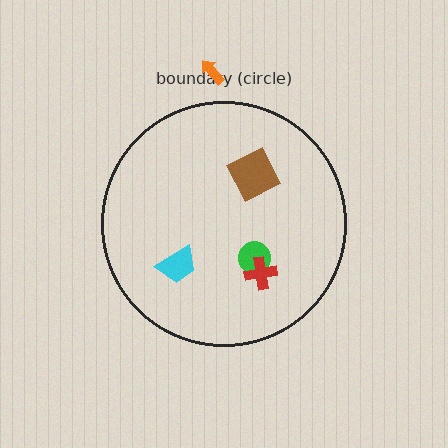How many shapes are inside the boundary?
4 inside, 1 outside.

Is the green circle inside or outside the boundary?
Inside.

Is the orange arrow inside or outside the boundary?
Outside.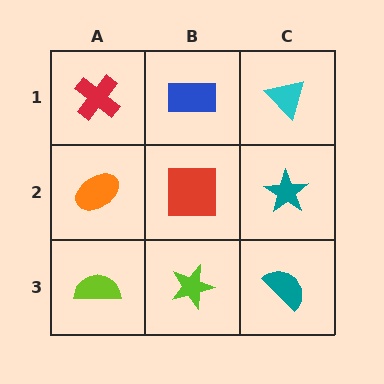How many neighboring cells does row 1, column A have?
2.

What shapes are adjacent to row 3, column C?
A teal star (row 2, column C), a lime star (row 3, column B).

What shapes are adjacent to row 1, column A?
An orange ellipse (row 2, column A), a blue rectangle (row 1, column B).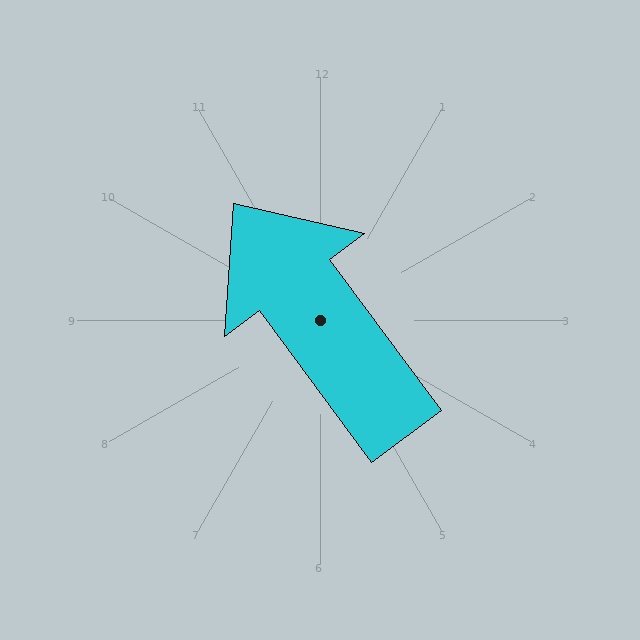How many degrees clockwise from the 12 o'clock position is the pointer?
Approximately 323 degrees.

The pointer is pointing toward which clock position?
Roughly 11 o'clock.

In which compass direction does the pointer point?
Northwest.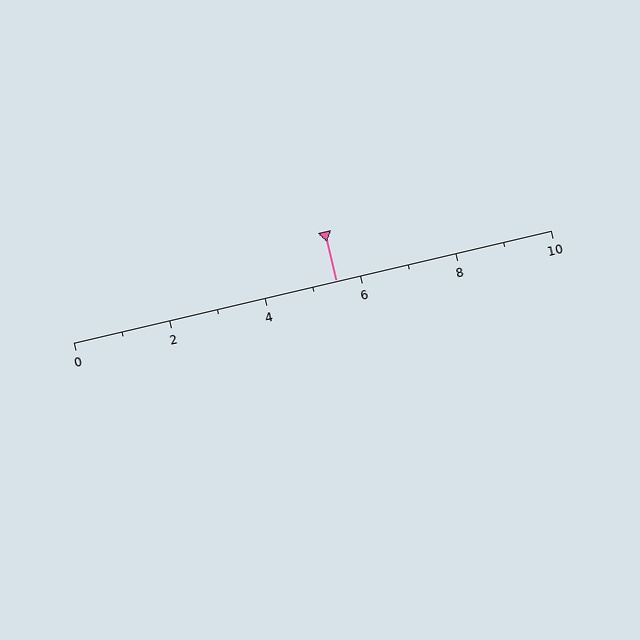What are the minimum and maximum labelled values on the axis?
The axis runs from 0 to 10.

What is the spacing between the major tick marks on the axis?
The major ticks are spaced 2 apart.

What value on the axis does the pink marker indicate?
The marker indicates approximately 5.5.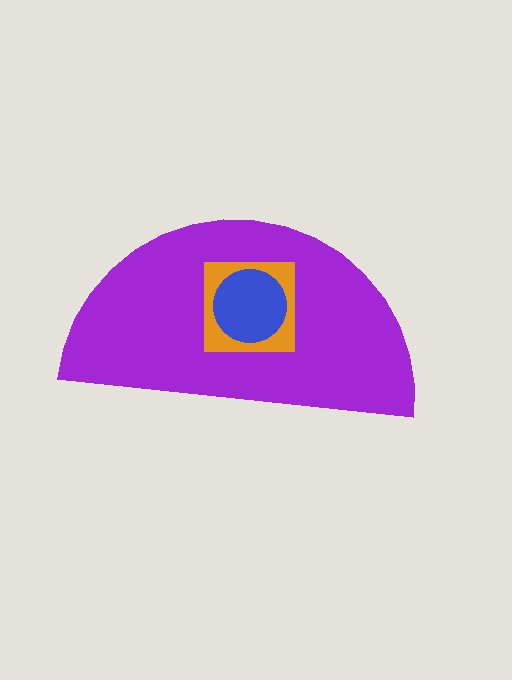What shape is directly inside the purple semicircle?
The orange square.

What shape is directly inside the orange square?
The blue circle.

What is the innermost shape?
The blue circle.